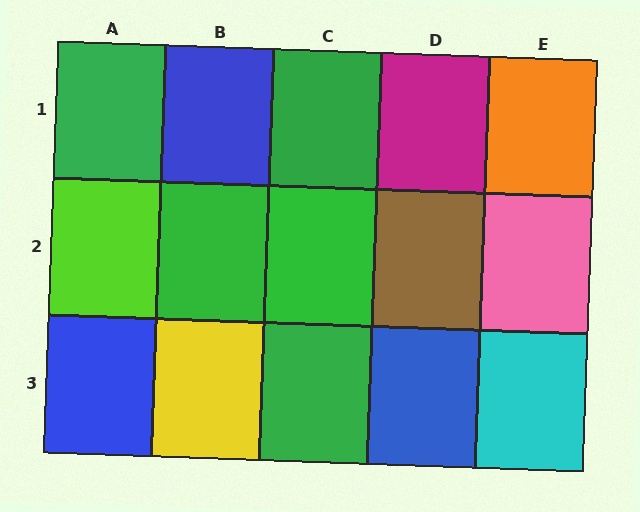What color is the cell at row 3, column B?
Yellow.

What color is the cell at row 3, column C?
Green.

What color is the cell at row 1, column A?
Green.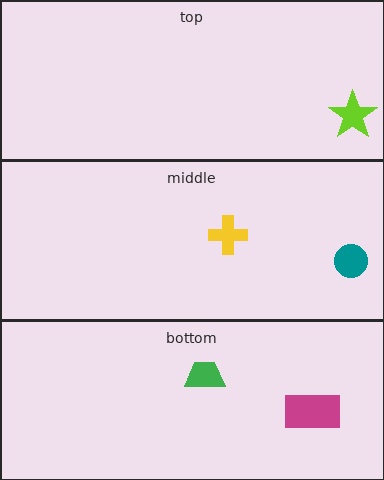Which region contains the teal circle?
The middle region.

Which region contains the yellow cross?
The middle region.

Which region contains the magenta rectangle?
The bottom region.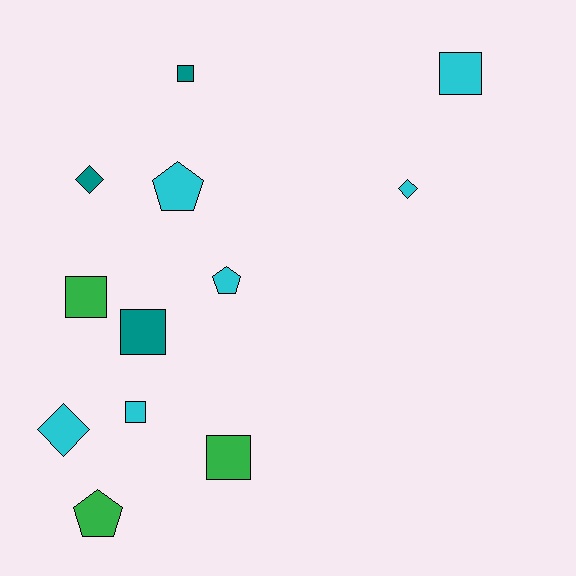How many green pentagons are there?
There is 1 green pentagon.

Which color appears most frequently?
Cyan, with 6 objects.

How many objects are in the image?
There are 12 objects.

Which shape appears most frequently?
Square, with 6 objects.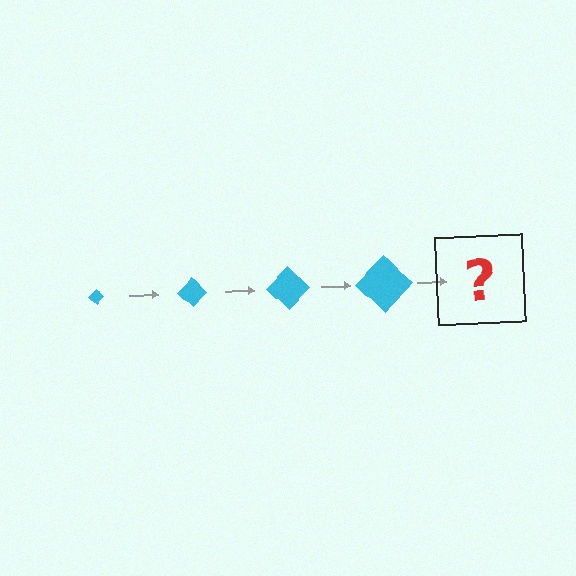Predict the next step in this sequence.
The next step is a cyan diamond, larger than the previous one.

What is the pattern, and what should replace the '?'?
The pattern is that the diamond gets progressively larger each step. The '?' should be a cyan diamond, larger than the previous one.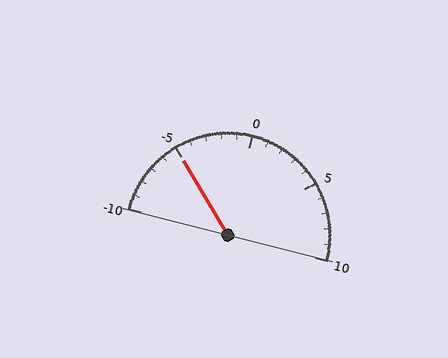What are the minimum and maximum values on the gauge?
The gauge ranges from -10 to 10.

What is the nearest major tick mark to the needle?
The nearest major tick mark is -5.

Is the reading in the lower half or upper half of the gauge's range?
The reading is in the lower half of the range (-10 to 10).